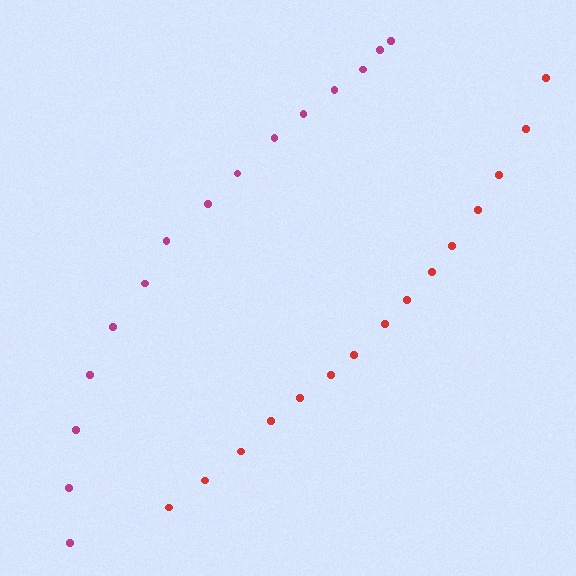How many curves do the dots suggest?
There are 2 distinct paths.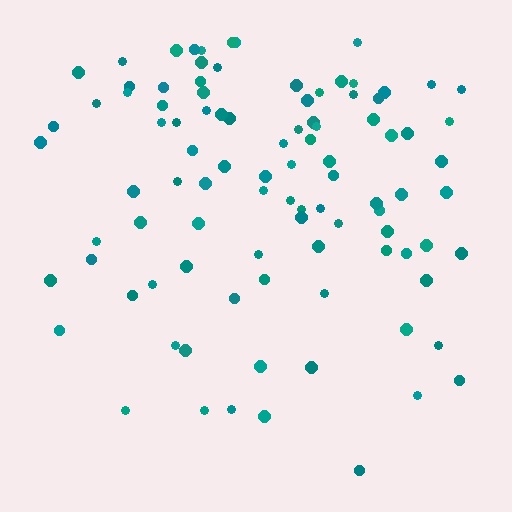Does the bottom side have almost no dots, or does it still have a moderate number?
Still a moderate number, just noticeably fewer than the top.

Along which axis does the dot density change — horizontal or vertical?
Vertical.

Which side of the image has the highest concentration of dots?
The top.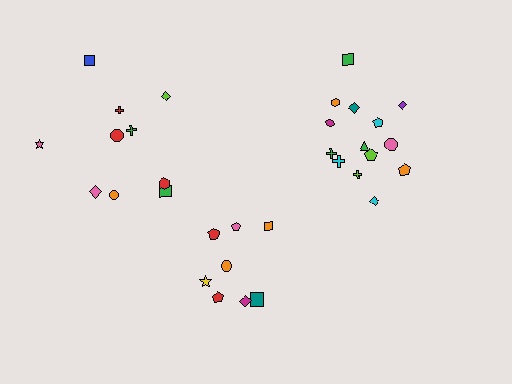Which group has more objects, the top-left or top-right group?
The top-right group.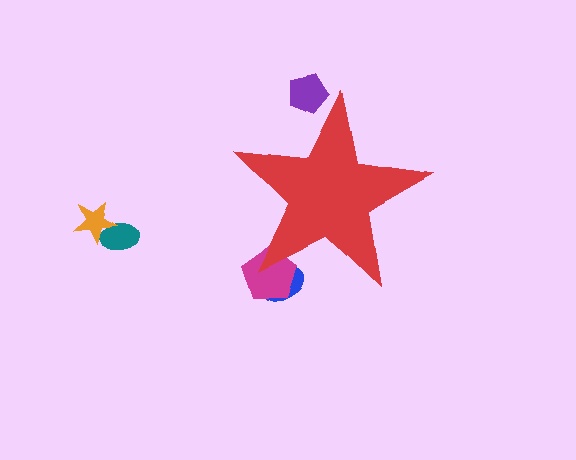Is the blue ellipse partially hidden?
Yes, the blue ellipse is partially hidden behind the red star.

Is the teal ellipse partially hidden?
No, the teal ellipse is fully visible.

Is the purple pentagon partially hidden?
Yes, the purple pentagon is partially hidden behind the red star.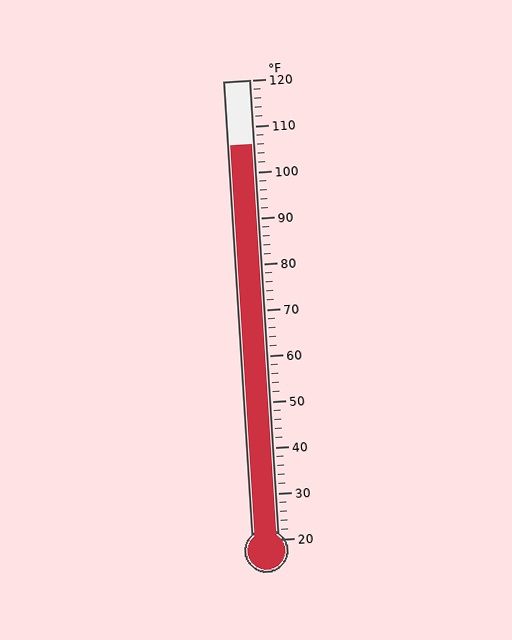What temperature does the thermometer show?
The thermometer shows approximately 106°F.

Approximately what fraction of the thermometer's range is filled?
The thermometer is filled to approximately 85% of its range.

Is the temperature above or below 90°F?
The temperature is above 90°F.